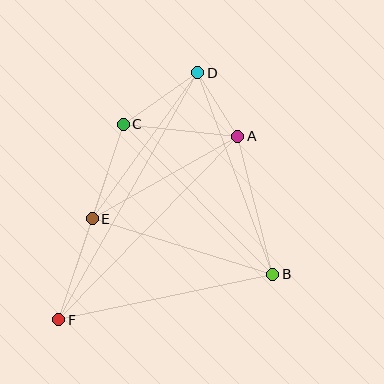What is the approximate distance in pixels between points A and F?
The distance between A and F is approximately 256 pixels.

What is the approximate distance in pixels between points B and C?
The distance between B and C is approximately 212 pixels.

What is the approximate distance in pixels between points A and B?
The distance between A and B is approximately 142 pixels.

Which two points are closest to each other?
Points A and D are closest to each other.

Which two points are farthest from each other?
Points D and F are farthest from each other.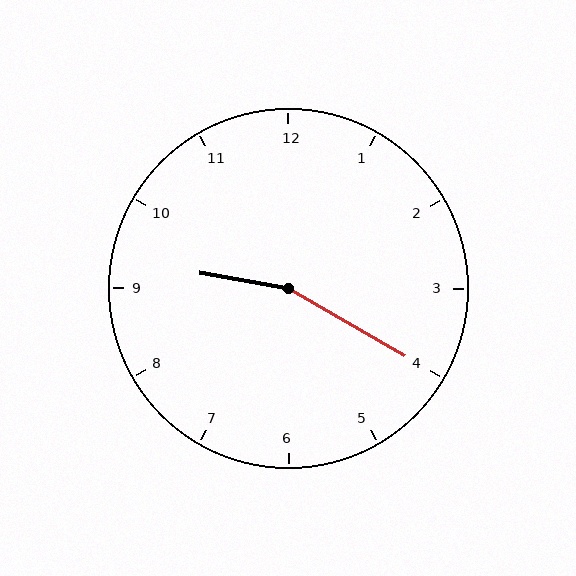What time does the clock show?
9:20.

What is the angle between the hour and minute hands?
Approximately 160 degrees.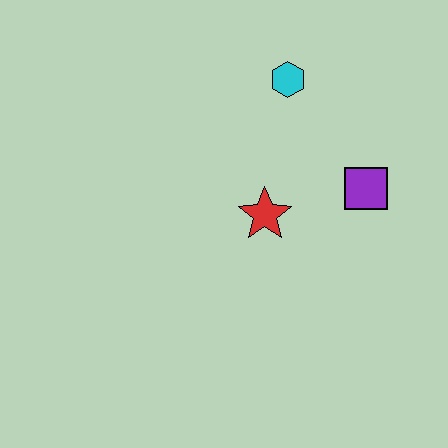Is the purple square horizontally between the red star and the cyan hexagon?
No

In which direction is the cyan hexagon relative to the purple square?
The cyan hexagon is above the purple square.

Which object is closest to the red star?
The purple square is closest to the red star.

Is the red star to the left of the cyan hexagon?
Yes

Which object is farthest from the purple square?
The cyan hexagon is farthest from the purple square.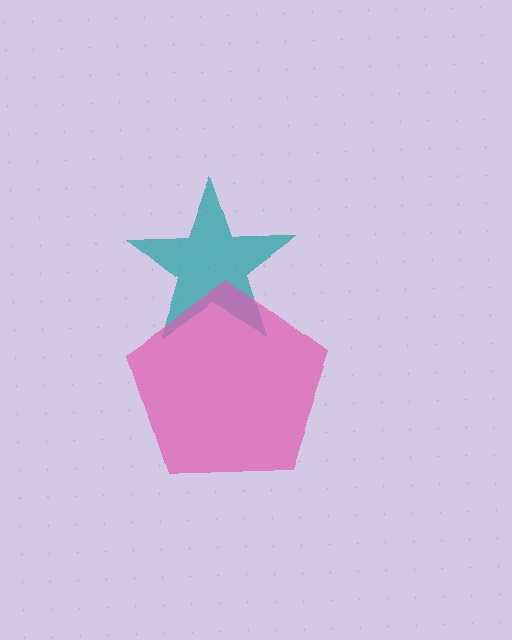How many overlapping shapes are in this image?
There are 2 overlapping shapes in the image.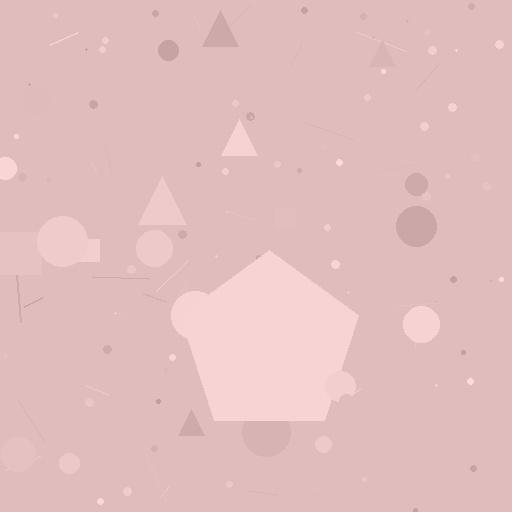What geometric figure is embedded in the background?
A pentagon is embedded in the background.